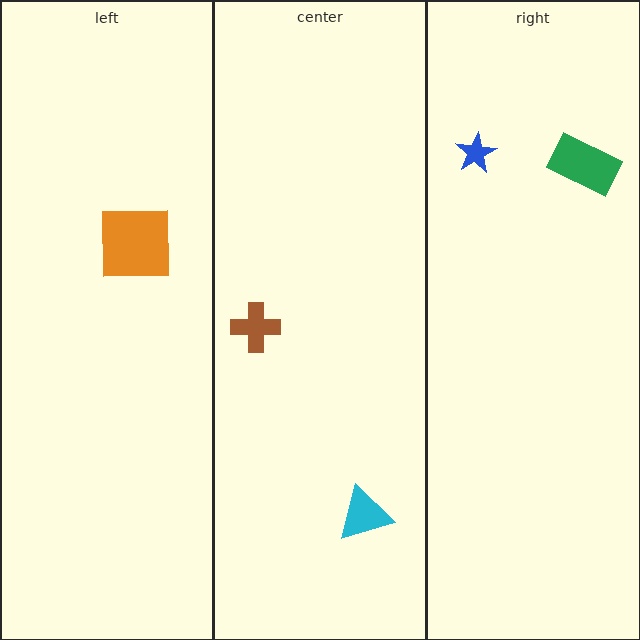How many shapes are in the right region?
2.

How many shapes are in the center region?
2.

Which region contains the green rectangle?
The right region.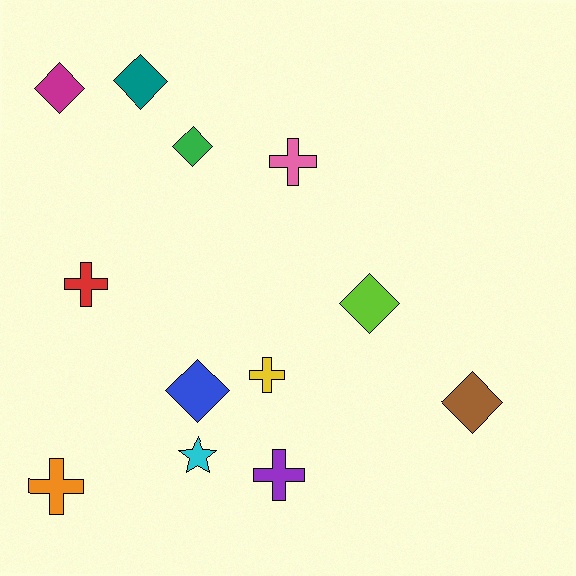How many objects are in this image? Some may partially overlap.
There are 12 objects.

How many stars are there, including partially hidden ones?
There is 1 star.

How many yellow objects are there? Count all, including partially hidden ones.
There is 1 yellow object.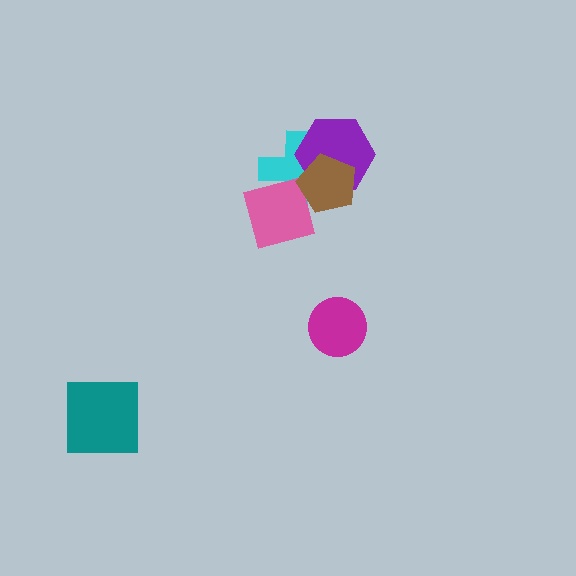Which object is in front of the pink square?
The brown pentagon is in front of the pink square.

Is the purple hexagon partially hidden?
Yes, it is partially covered by another shape.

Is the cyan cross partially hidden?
Yes, it is partially covered by another shape.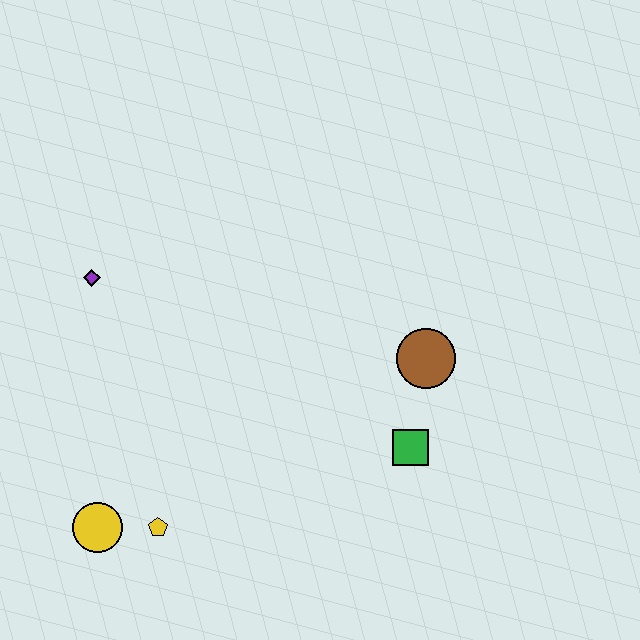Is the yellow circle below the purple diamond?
Yes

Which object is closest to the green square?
The brown circle is closest to the green square.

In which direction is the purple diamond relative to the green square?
The purple diamond is to the left of the green square.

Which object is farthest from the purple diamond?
The green square is farthest from the purple diamond.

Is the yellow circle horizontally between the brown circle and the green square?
No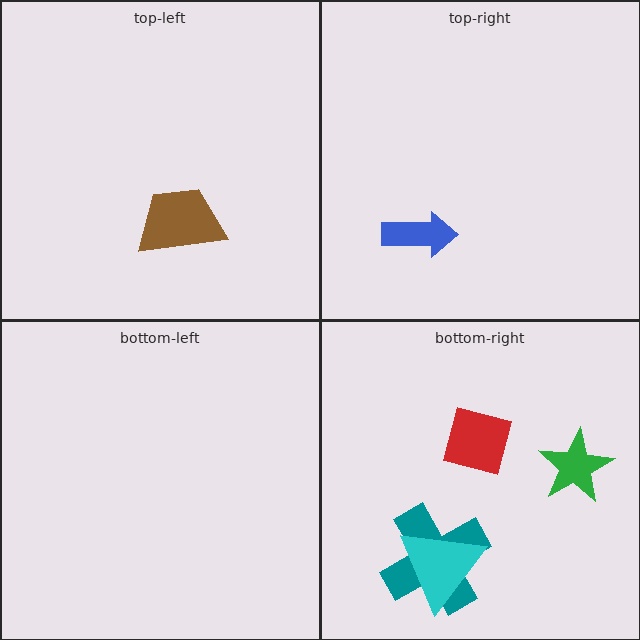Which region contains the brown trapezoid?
The top-left region.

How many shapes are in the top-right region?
1.